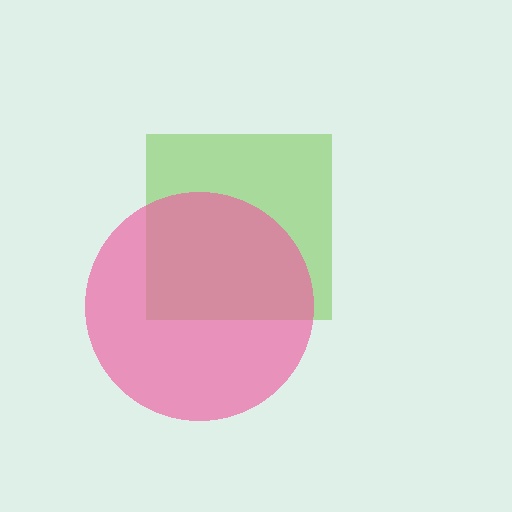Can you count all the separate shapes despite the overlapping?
Yes, there are 2 separate shapes.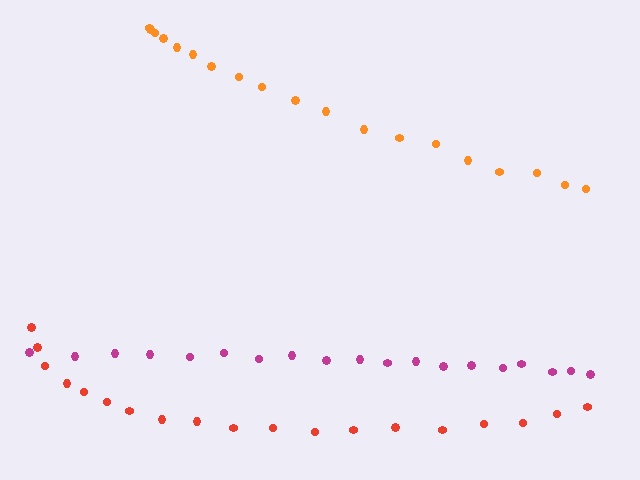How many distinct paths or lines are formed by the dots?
There are 3 distinct paths.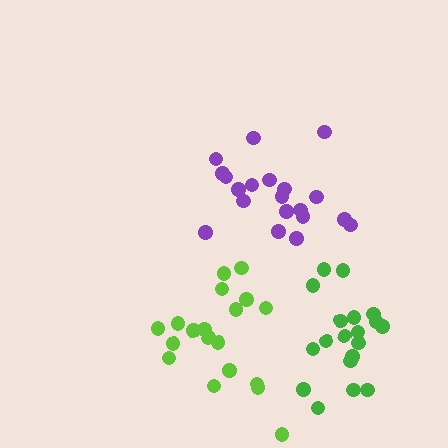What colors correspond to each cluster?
The clusters are colored: green, lime, purple.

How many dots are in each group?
Group 1: 19 dots, Group 2: 19 dots, Group 3: 20 dots (58 total).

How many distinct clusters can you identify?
There are 3 distinct clusters.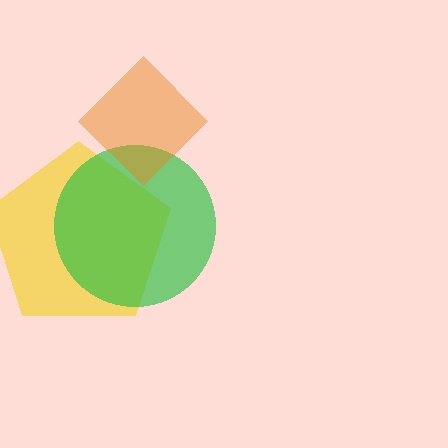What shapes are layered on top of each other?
The layered shapes are: a yellow pentagon, a green circle, an orange diamond.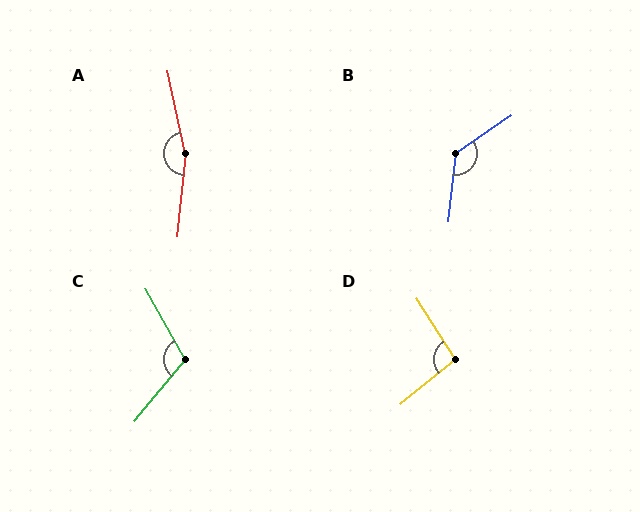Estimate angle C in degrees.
Approximately 111 degrees.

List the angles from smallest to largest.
D (97°), C (111°), B (131°), A (162°).